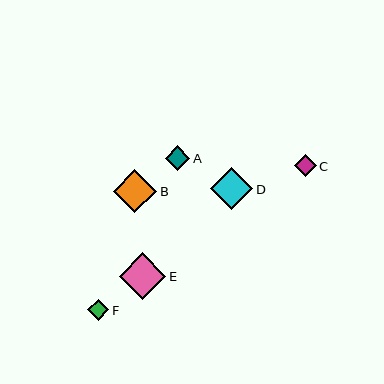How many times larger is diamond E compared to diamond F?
Diamond E is approximately 2.2 times the size of diamond F.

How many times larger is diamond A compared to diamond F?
Diamond A is approximately 1.2 times the size of diamond F.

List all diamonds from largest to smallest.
From largest to smallest: E, B, D, A, C, F.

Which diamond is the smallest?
Diamond F is the smallest with a size of approximately 21 pixels.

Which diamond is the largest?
Diamond E is the largest with a size of approximately 47 pixels.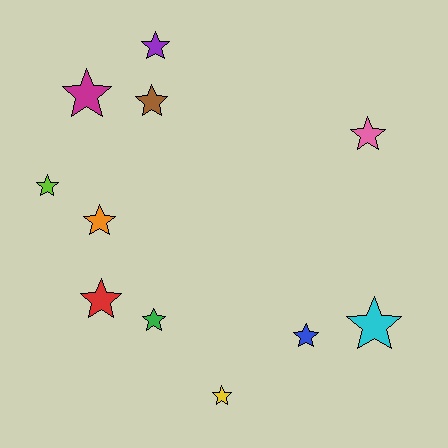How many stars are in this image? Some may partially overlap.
There are 11 stars.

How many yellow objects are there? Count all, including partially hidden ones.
There is 1 yellow object.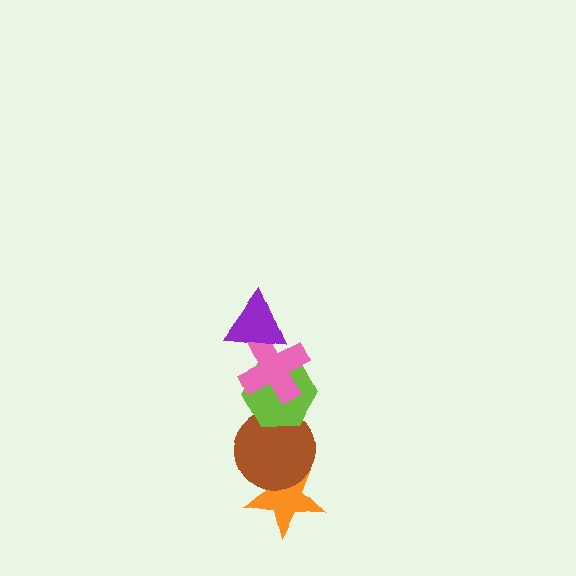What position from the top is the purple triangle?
The purple triangle is 1st from the top.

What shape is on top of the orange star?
The brown circle is on top of the orange star.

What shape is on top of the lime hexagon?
The pink cross is on top of the lime hexagon.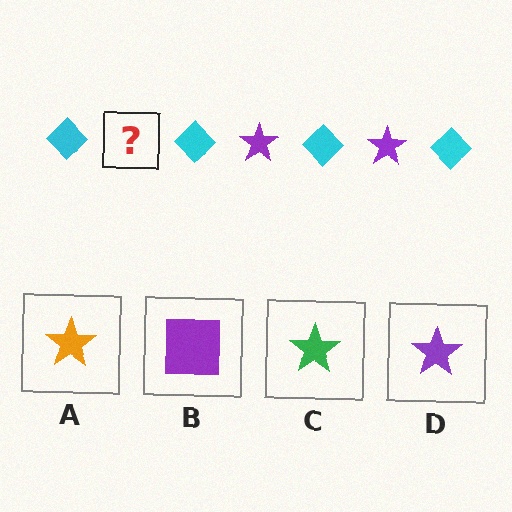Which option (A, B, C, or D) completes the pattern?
D.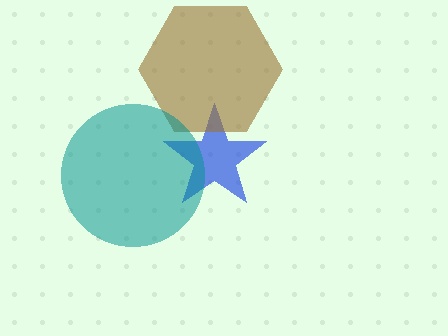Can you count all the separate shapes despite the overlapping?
Yes, there are 3 separate shapes.